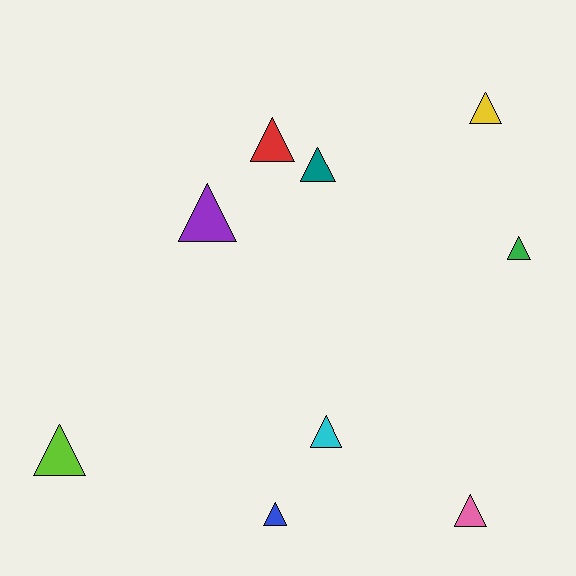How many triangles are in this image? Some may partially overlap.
There are 9 triangles.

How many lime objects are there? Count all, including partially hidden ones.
There is 1 lime object.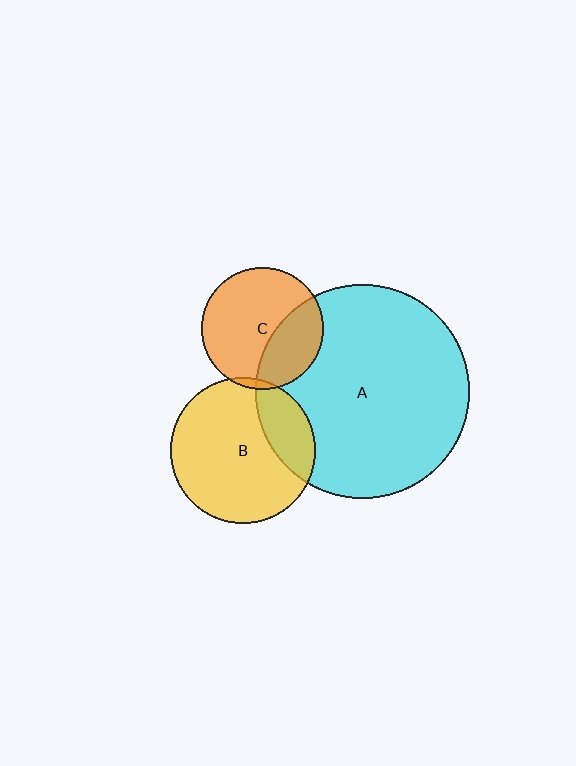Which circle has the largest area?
Circle A (cyan).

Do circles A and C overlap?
Yes.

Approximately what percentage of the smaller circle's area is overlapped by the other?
Approximately 35%.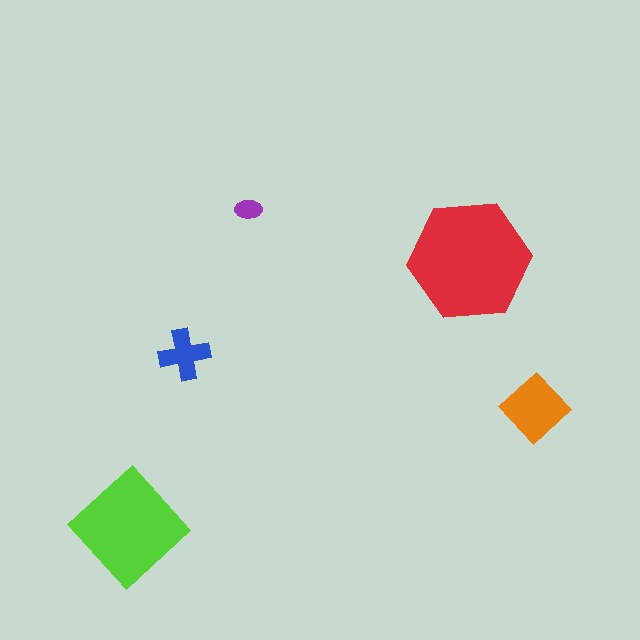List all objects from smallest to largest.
The purple ellipse, the blue cross, the orange diamond, the lime diamond, the red hexagon.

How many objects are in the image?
There are 5 objects in the image.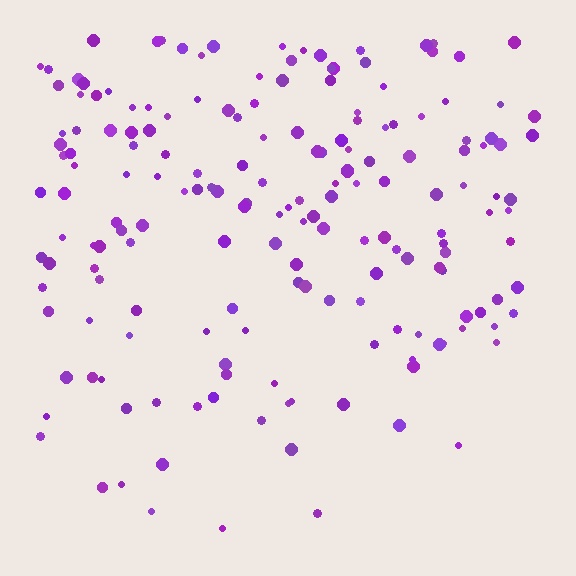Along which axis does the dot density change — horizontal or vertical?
Vertical.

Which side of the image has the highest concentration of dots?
The top.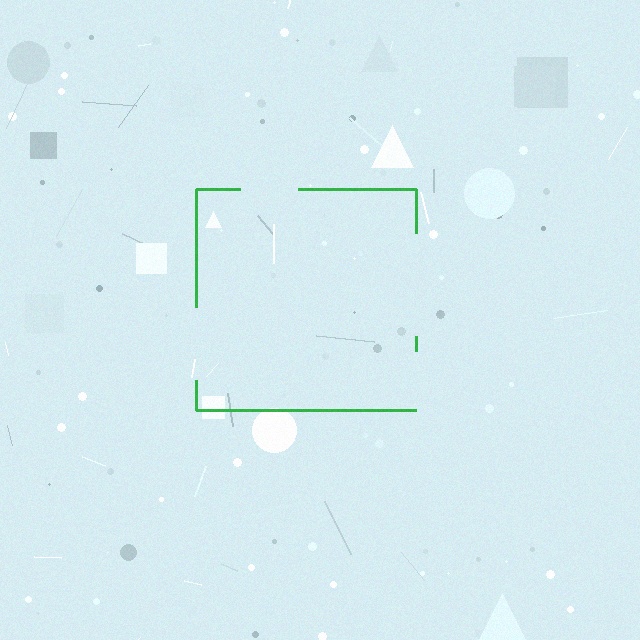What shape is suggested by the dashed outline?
The dashed outline suggests a square.